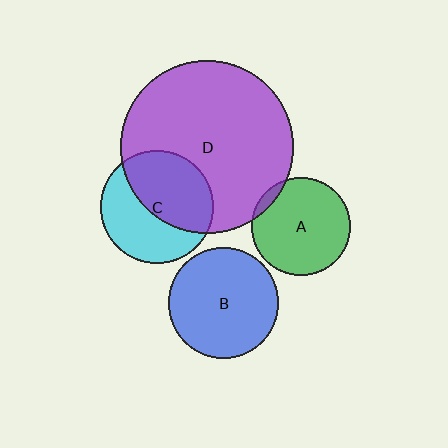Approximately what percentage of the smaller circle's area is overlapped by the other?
Approximately 50%.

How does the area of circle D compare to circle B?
Approximately 2.5 times.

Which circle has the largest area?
Circle D (purple).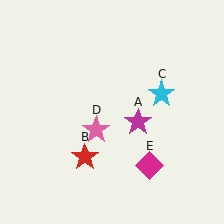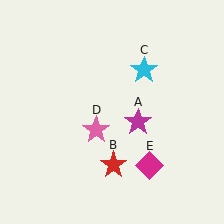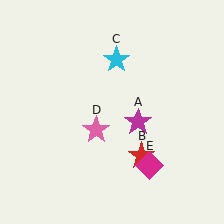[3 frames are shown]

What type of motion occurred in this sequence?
The red star (object B), cyan star (object C) rotated counterclockwise around the center of the scene.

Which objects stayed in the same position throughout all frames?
Magenta star (object A) and pink star (object D) and magenta diamond (object E) remained stationary.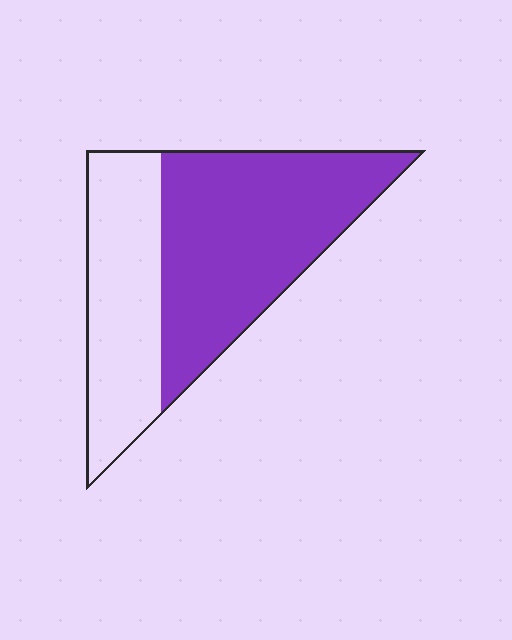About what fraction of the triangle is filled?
About three fifths (3/5).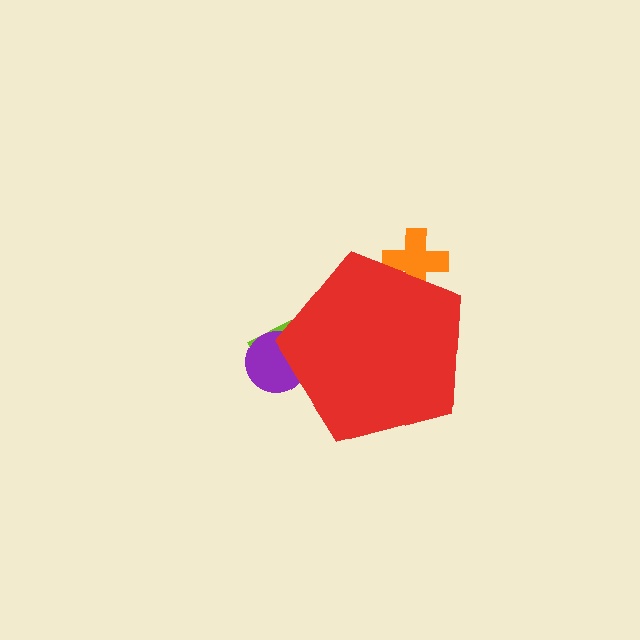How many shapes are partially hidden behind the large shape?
3 shapes are partially hidden.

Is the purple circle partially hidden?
Yes, the purple circle is partially hidden behind the red pentagon.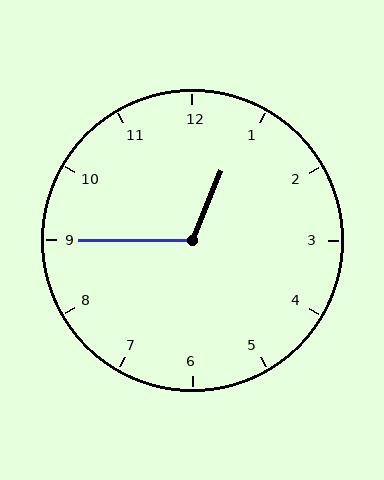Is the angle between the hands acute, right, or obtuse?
It is obtuse.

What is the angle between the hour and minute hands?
Approximately 112 degrees.